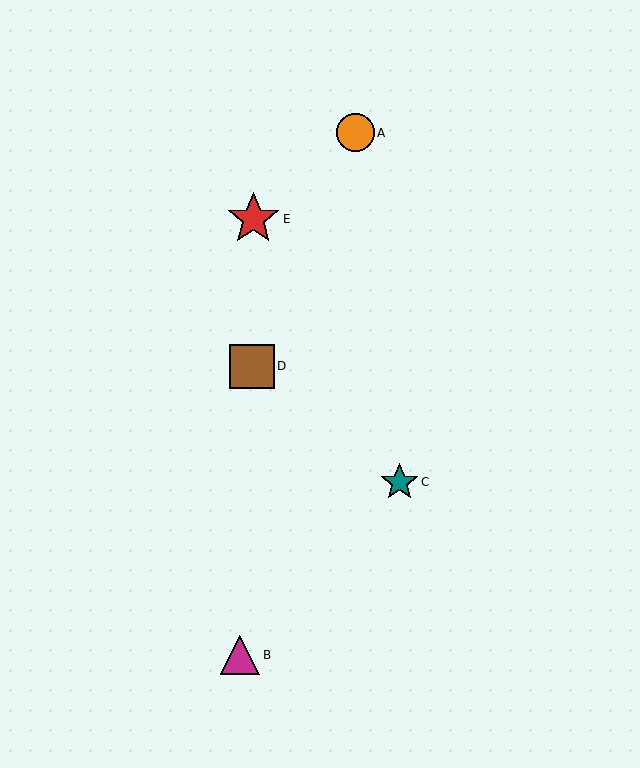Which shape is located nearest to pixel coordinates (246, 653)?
The magenta triangle (labeled B) at (240, 655) is nearest to that location.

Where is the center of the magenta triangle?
The center of the magenta triangle is at (240, 655).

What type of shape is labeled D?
Shape D is a brown square.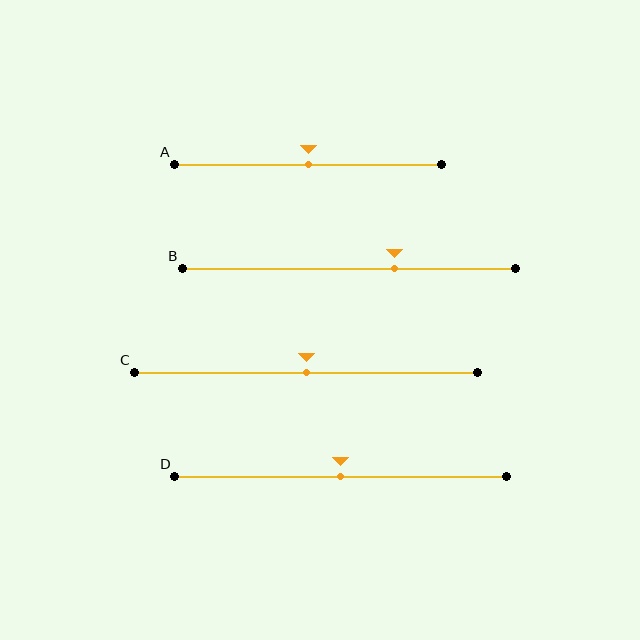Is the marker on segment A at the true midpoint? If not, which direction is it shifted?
Yes, the marker on segment A is at the true midpoint.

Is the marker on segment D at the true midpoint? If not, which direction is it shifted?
Yes, the marker on segment D is at the true midpoint.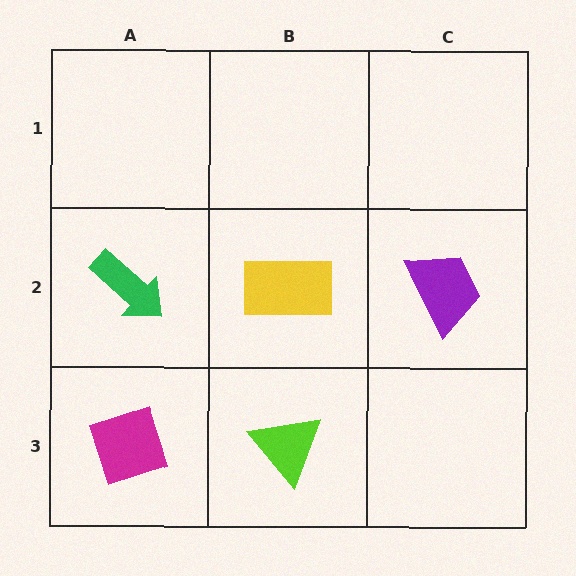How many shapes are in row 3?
2 shapes.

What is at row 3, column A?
A magenta diamond.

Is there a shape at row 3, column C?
No, that cell is empty.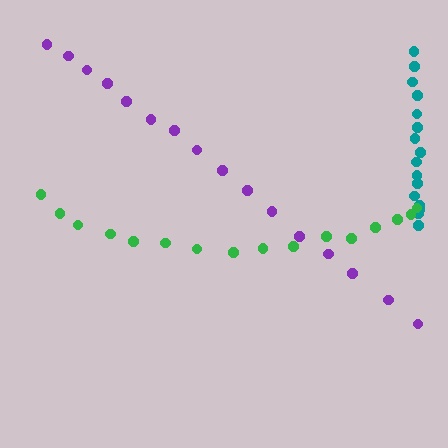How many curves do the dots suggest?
There are 3 distinct paths.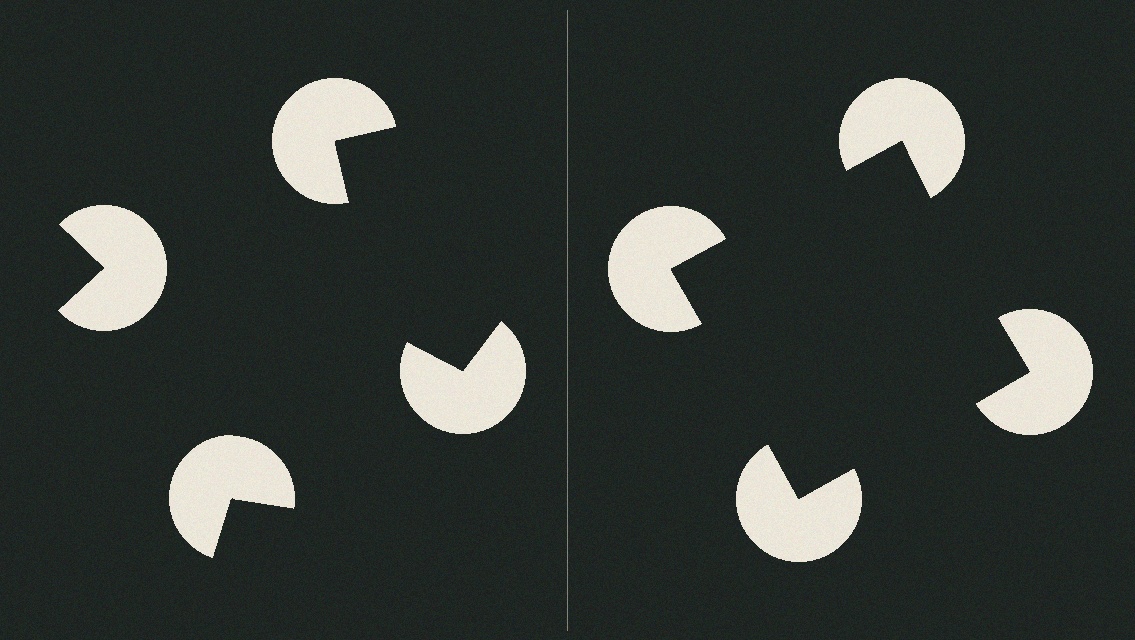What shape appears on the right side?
An illusory square.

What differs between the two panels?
The pac-man discs are positioned identically on both sides; only the wedge orientations differ. On the right they align to a square; on the left they are misaligned.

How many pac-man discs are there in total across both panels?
8 — 4 on each side.